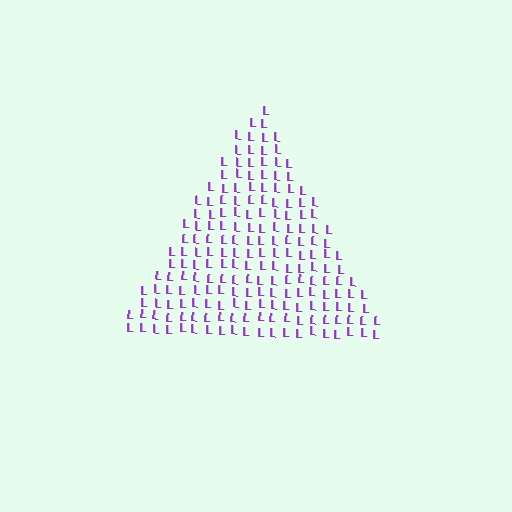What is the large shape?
The large shape is a triangle.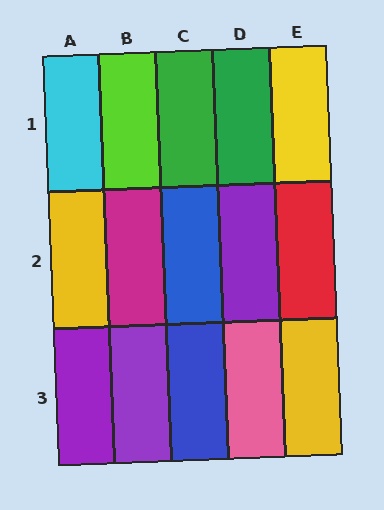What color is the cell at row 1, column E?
Yellow.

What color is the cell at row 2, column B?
Magenta.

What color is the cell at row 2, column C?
Blue.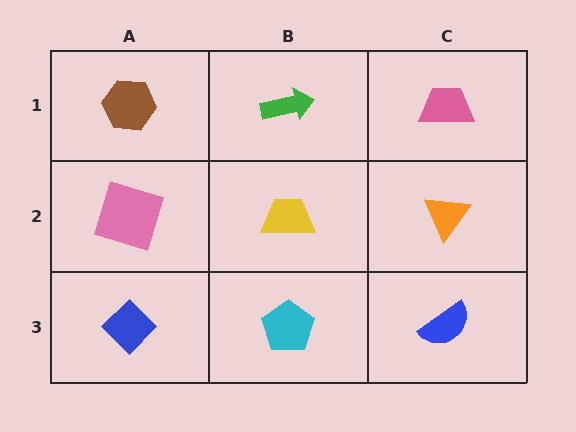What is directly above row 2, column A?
A brown hexagon.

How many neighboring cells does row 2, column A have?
3.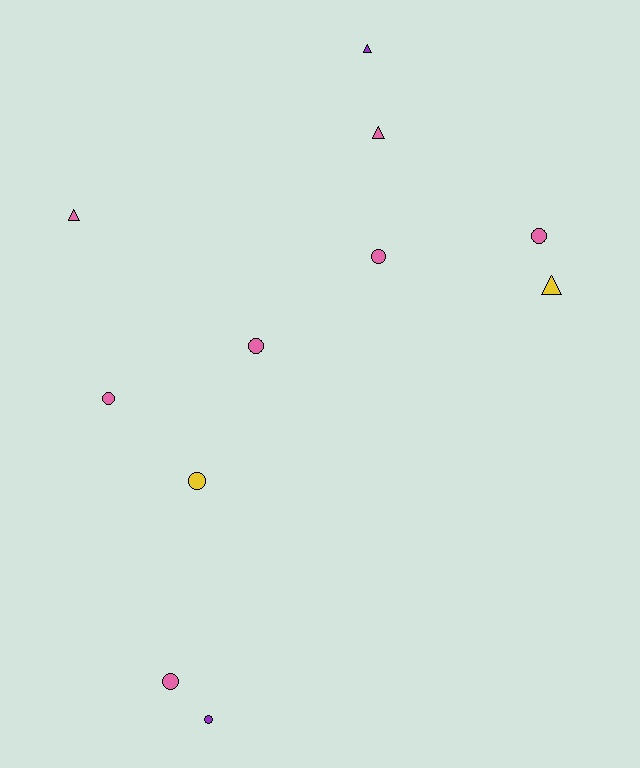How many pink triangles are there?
There are 2 pink triangles.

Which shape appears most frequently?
Circle, with 7 objects.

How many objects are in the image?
There are 11 objects.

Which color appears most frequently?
Pink, with 7 objects.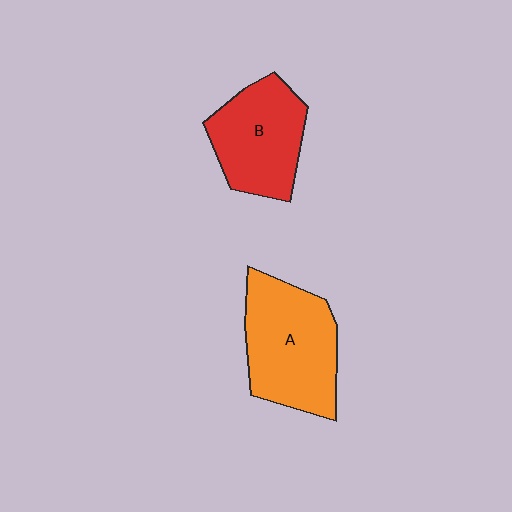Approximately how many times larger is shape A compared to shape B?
Approximately 1.2 times.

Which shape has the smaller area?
Shape B (red).